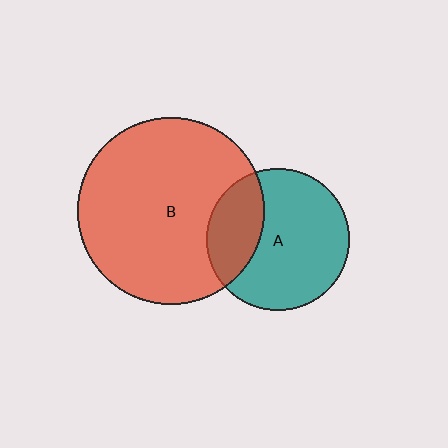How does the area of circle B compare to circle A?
Approximately 1.7 times.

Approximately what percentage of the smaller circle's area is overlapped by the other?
Approximately 30%.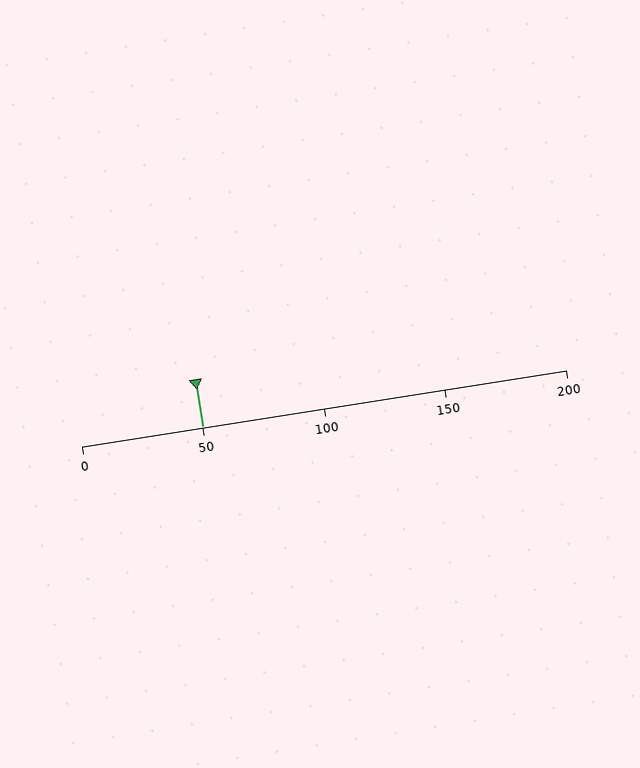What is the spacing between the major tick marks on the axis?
The major ticks are spaced 50 apart.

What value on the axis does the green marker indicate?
The marker indicates approximately 50.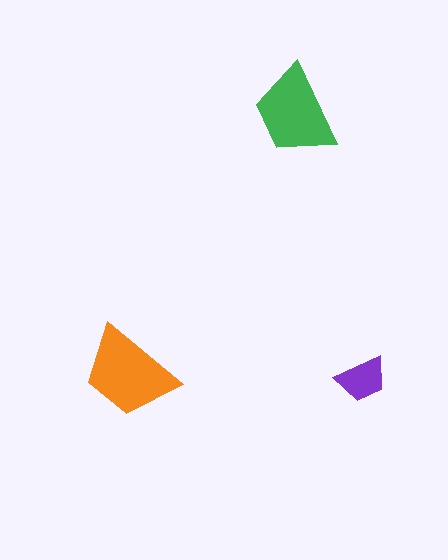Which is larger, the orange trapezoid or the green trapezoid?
The orange one.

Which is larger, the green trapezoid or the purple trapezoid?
The green one.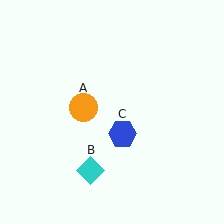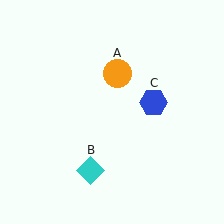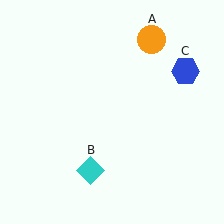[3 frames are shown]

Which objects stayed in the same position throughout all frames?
Cyan diamond (object B) remained stationary.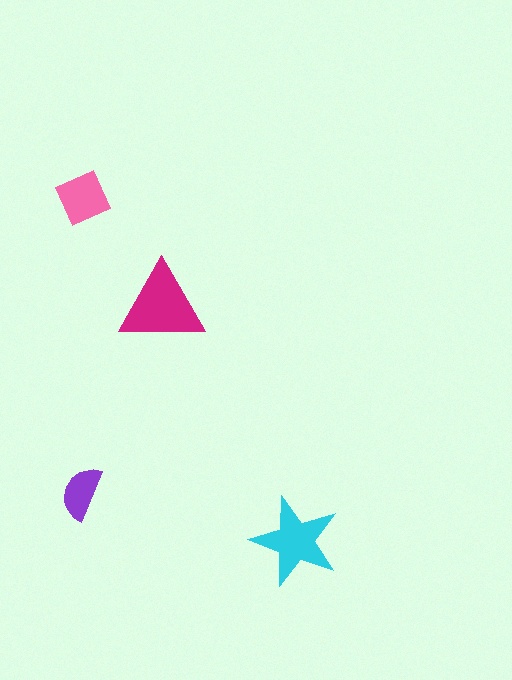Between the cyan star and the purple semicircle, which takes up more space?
The cyan star.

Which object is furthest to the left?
The purple semicircle is leftmost.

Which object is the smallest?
The purple semicircle.